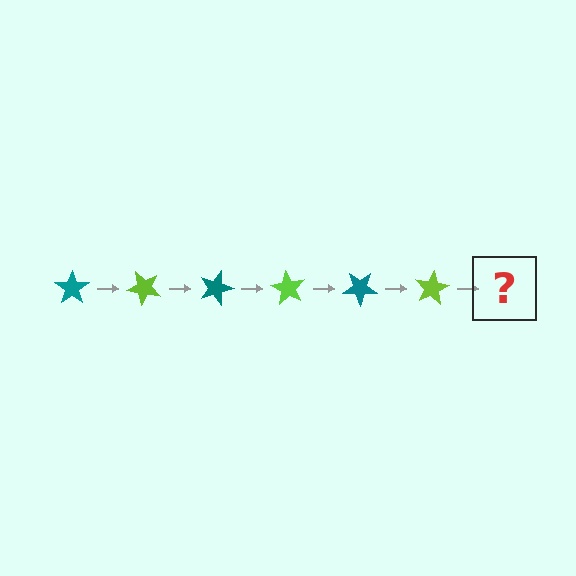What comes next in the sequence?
The next element should be a teal star, rotated 270 degrees from the start.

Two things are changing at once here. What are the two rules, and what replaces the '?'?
The two rules are that it rotates 45 degrees each step and the color cycles through teal and lime. The '?' should be a teal star, rotated 270 degrees from the start.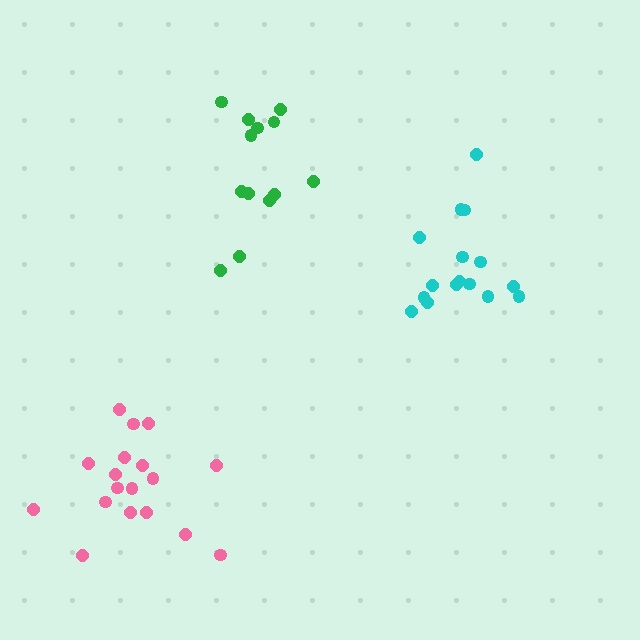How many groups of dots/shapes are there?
There are 3 groups.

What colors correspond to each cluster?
The clusters are colored: green, cyan, pink.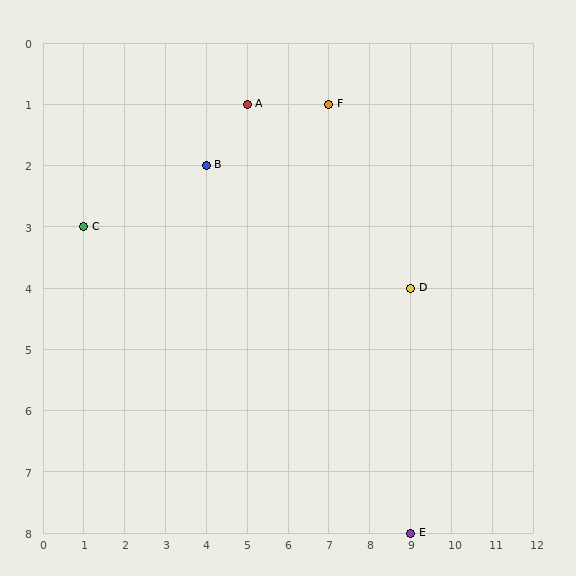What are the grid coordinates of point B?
Point B is at grid coordinates (4, 2).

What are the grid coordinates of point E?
Point E is at grid coordinates (9, 8).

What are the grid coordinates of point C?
Point C is at grid coordinates (1, 3).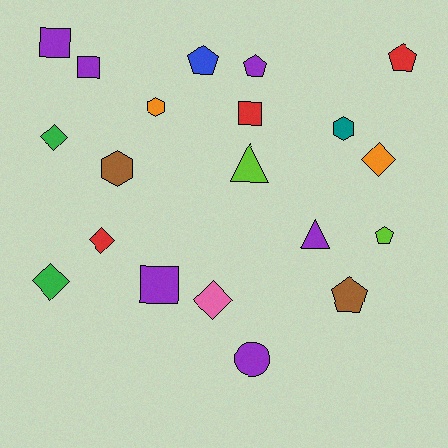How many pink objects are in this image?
There is 1 pink object.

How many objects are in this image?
There are 20 objects.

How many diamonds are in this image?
There are 5 diamonds.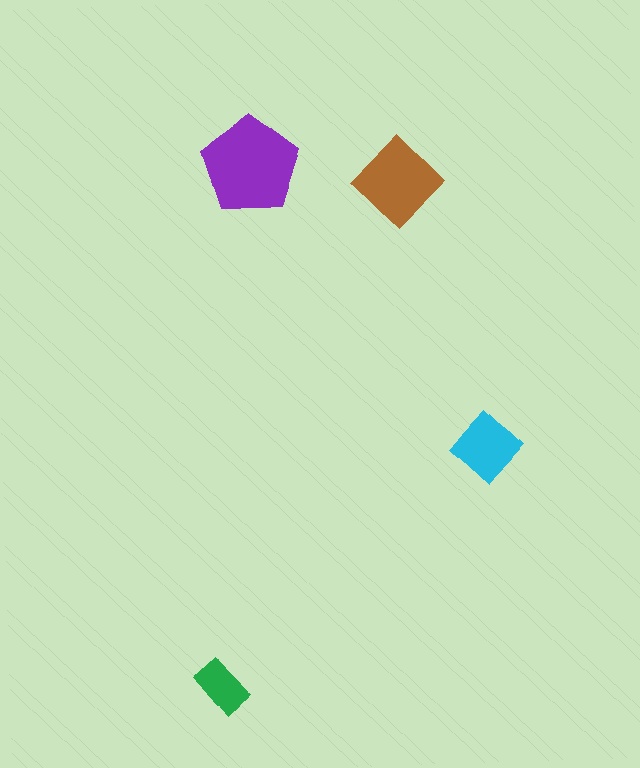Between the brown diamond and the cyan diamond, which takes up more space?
The brown diamond.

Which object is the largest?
The purple pentagon.